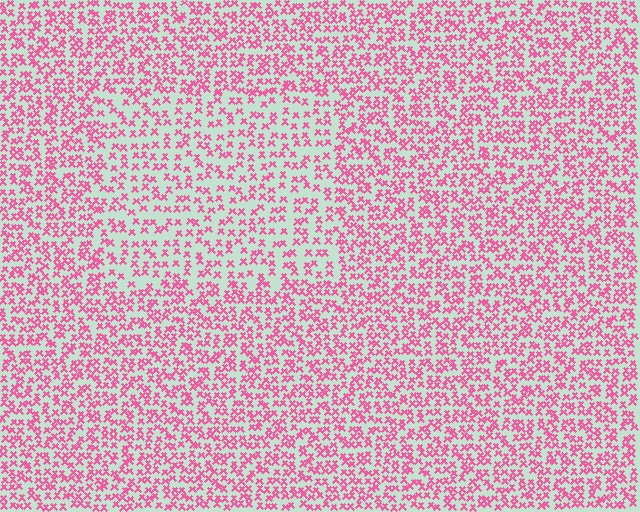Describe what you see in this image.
The image contains small pink elements arranged at two different densities. A rectangle-shaped region is visible where the elements are less densely packed than the surrounding area.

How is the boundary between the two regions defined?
The boundary is defined by a change in element density (approximately 1.6x ratio). All elements are the same color, size, and shape.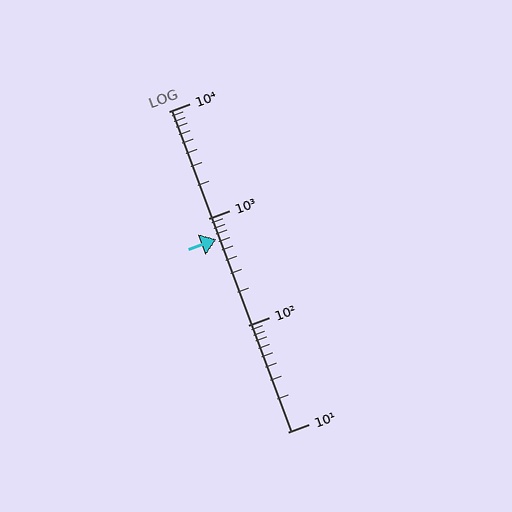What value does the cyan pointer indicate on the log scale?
The pointer indicates approximately 640.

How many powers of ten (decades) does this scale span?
The scale spans 3 decades, from 10 to 10000.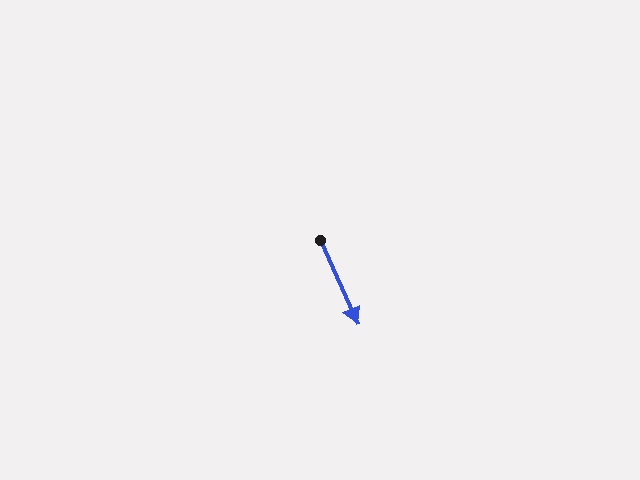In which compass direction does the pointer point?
Southeast.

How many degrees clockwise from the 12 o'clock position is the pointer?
Approximately 156 degrees.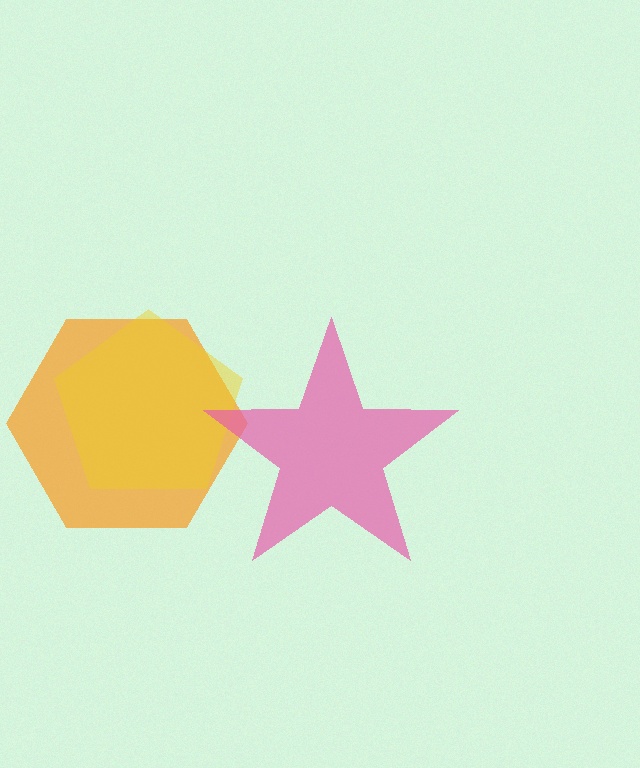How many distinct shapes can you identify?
There are 3 distinct shapes: an orange hexagon, a yellow pentagon, a pink star.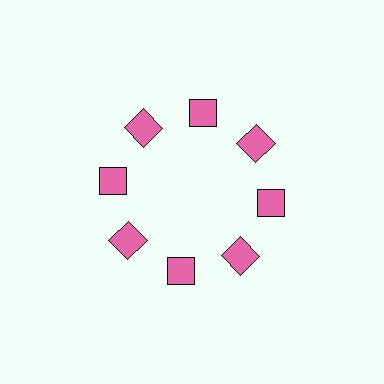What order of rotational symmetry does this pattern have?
This pattern has 8-fold rotational symmetry.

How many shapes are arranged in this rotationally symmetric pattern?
There are 8 shapes, arranged in 8 groups of 1.